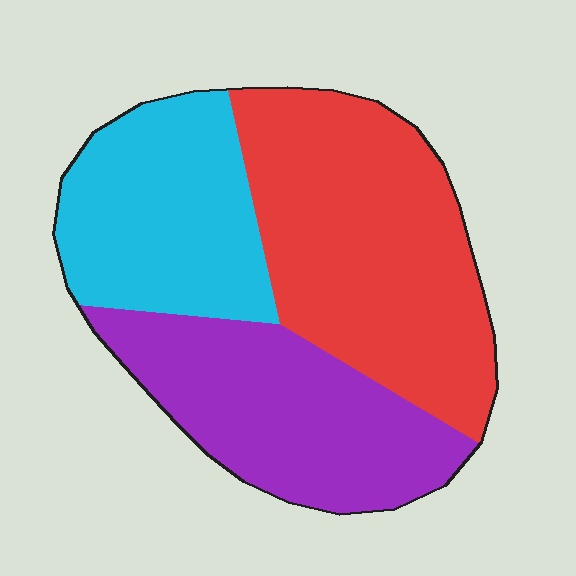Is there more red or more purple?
Red.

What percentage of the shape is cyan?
Cyan covers about 25% of the shape.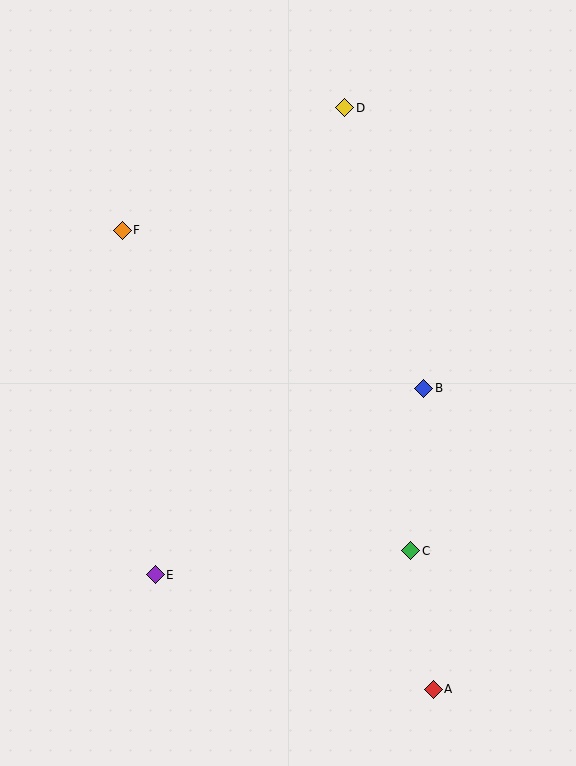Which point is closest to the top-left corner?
Point F is closest to the top-left corner.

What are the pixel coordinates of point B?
Point B is at (424, 388).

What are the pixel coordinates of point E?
Point E is at (155, 575).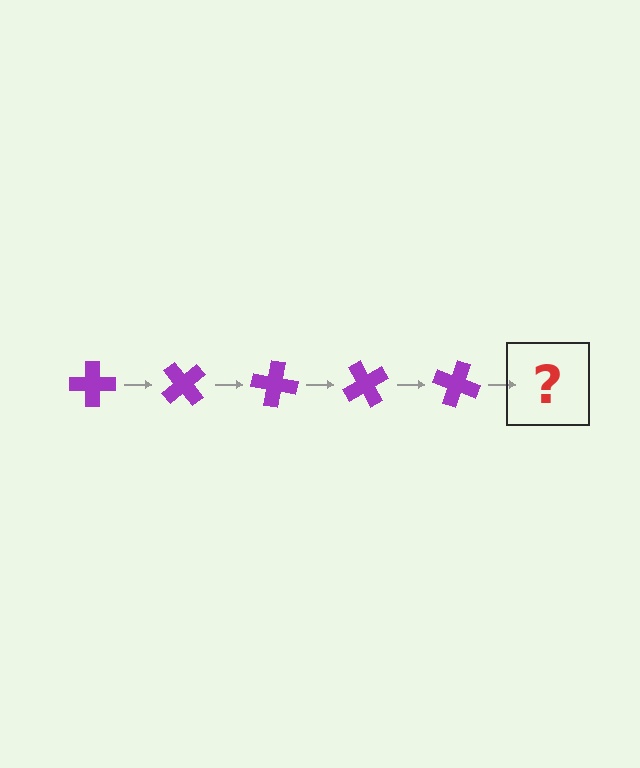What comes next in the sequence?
The next element should be a purple cross rotated 250 degrees.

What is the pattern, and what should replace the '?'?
The pattern is that the cross rotates 50 degrees each step. The '?' should be a purple cross rotated 250 degrees.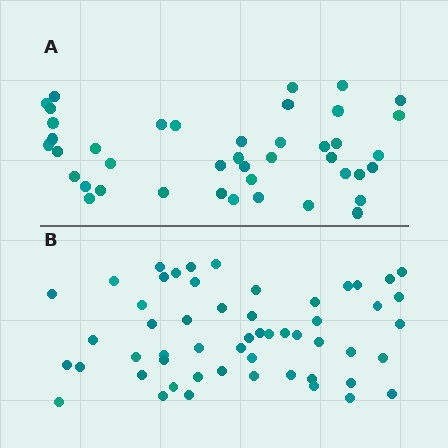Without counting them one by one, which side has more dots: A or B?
Region B (the bottom region) has more dots.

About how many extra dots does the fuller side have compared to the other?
Region B has roughly 12 or so more dots than region A.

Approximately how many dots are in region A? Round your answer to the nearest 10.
About 40 dots. (The exact count is 42, which rounds to 40.)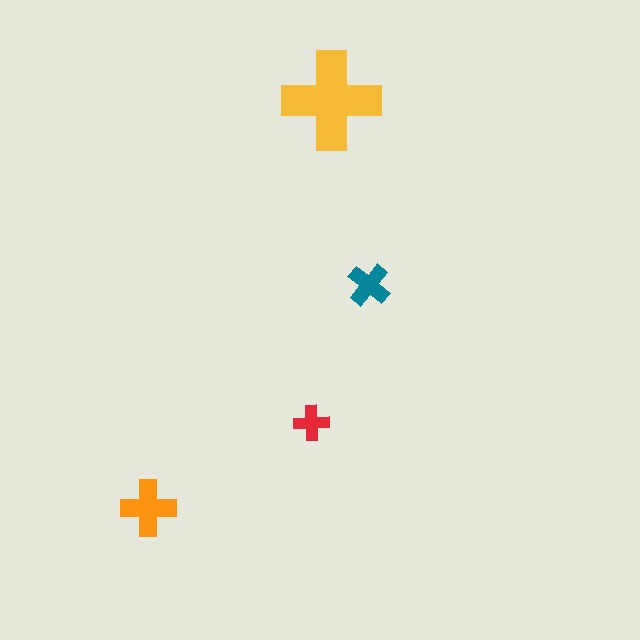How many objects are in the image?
There are 4 objects in the image.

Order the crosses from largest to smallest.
the yellow one, the orange one, the teal one, the red one.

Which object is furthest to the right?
The teal cross is rightmost.